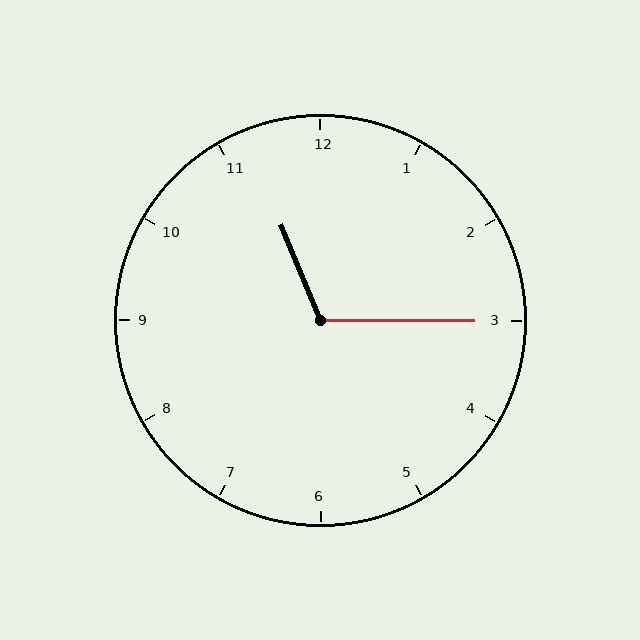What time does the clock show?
11:15.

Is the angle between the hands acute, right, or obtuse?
It is obtuse.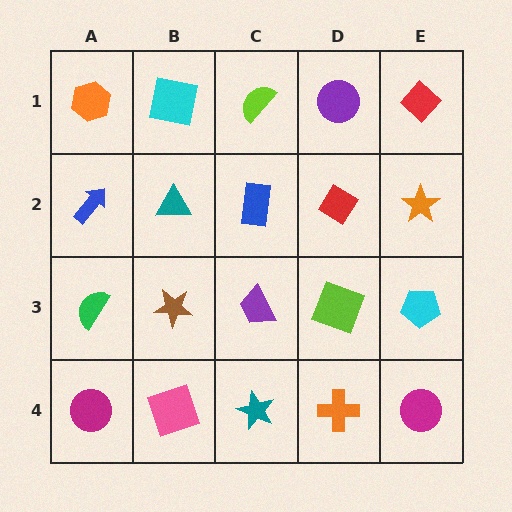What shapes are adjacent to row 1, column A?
A blue arrow (row 2, column A), a cyan square (row 1, column B).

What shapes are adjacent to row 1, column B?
A teal triangle (row 2, column B), an orange hexagon (row 1, column A), a lime semicircle (row 1, column C).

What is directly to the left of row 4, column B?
A magenta circle.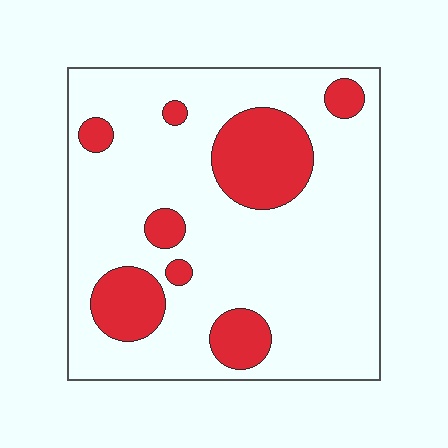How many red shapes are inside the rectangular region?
8.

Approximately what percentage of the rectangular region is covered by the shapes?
Approximately 20%.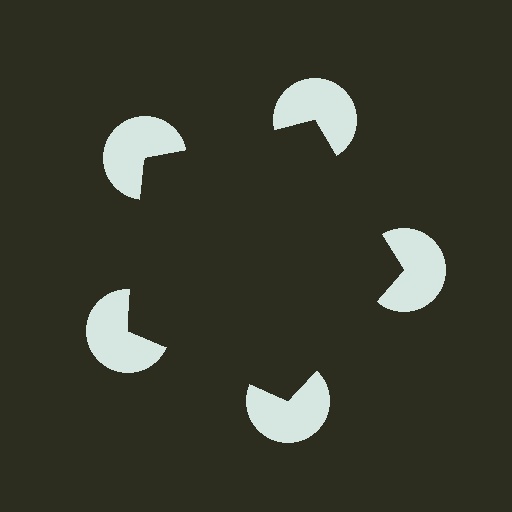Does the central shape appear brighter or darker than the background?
It typically appears slightly darker than the background, even though no actual brightness change is drawn.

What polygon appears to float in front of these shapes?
An illusory pentagon — its edges are inferred from the aligned wedge cuts in the pac-man discs, not physically drawn.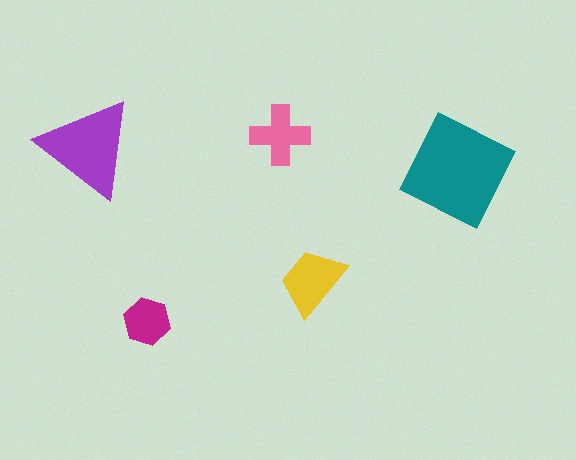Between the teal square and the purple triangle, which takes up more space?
The teal square.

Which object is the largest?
The teal square.